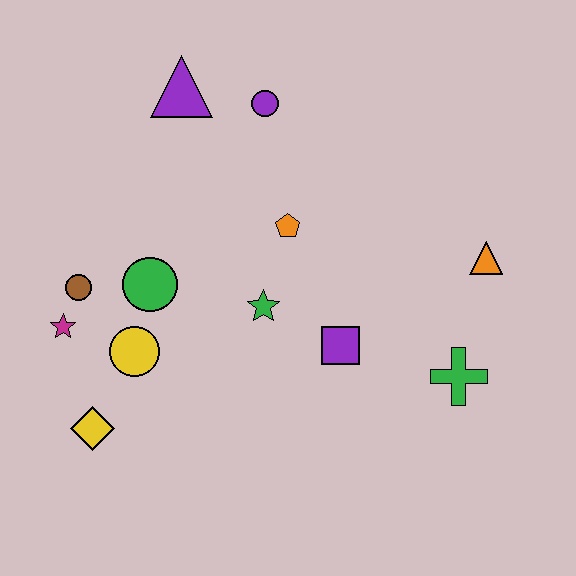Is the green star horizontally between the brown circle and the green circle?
No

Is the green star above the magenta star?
Yes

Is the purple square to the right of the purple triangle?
Yes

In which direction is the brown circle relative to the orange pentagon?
The brown circle is to the left of the orange pentagon.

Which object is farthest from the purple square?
The purple triangle is farthest from the purple square.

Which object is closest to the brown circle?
The magenta star is closest to the brown circle.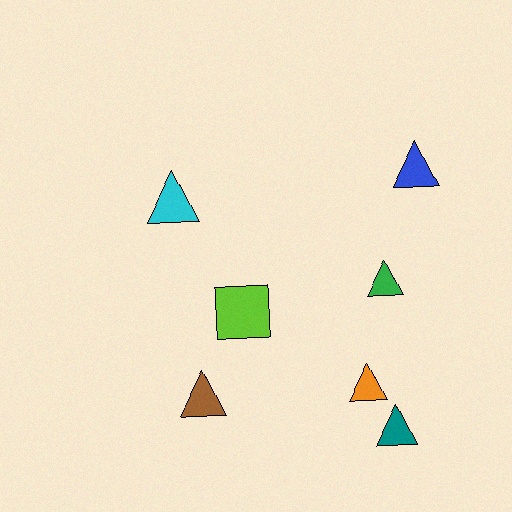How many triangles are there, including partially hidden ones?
There are 6 triangles.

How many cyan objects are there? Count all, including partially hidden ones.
There is 1 cyan object.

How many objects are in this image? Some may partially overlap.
There are 7 objects.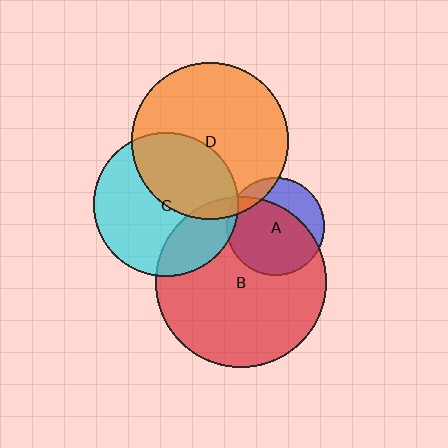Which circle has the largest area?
Circle B (red).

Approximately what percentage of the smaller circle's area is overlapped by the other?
Approximately 70%.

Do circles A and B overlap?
Yes.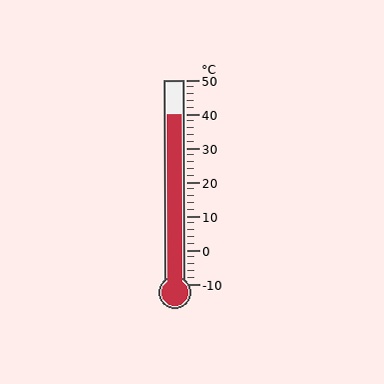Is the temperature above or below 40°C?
The temperature is at 40°C.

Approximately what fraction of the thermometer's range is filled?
The thermometer is filled to approximately 85% of its range.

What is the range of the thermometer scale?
The thermometer scale ranges from -10°C to 50°C.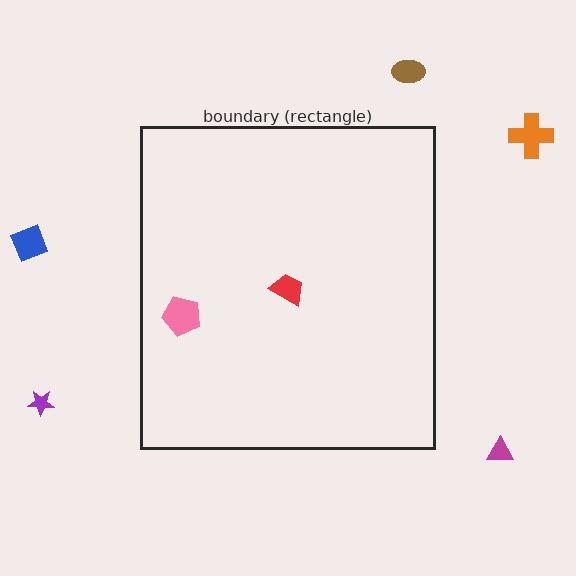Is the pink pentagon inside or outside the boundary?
Inside.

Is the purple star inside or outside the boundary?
Outside.